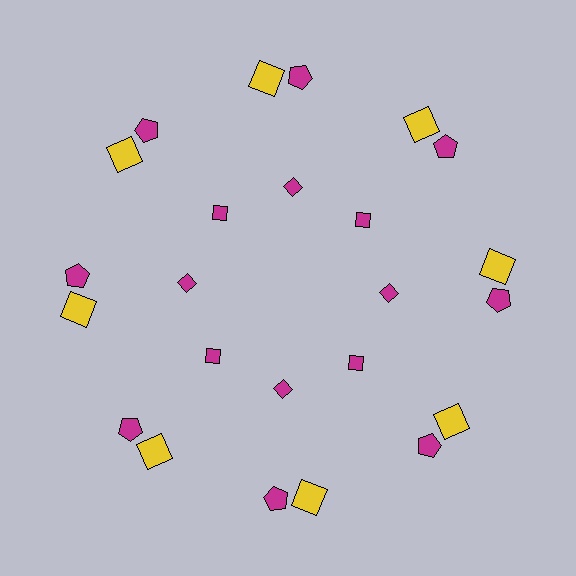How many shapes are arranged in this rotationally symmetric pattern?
There are 24 shapes, arranged in 8 groups of 3.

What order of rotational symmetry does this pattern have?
This pattern has 8-fold rotational symmetry.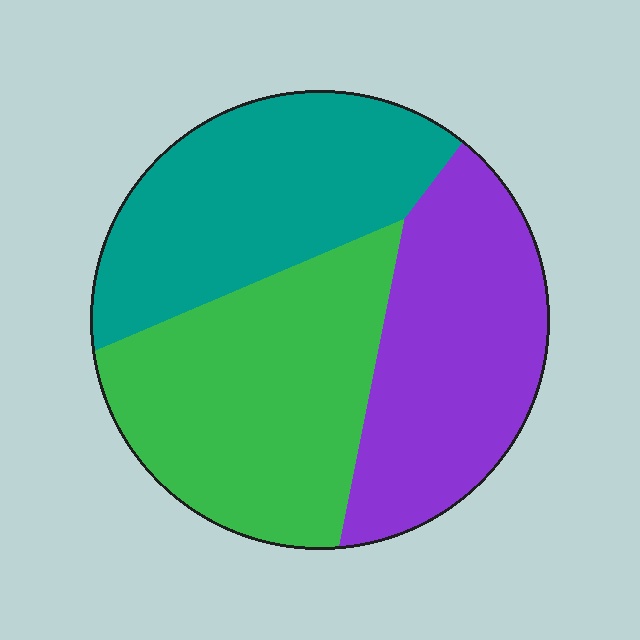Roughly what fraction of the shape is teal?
Teal covers 32% of the shape.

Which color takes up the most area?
Green, at roughly 35%.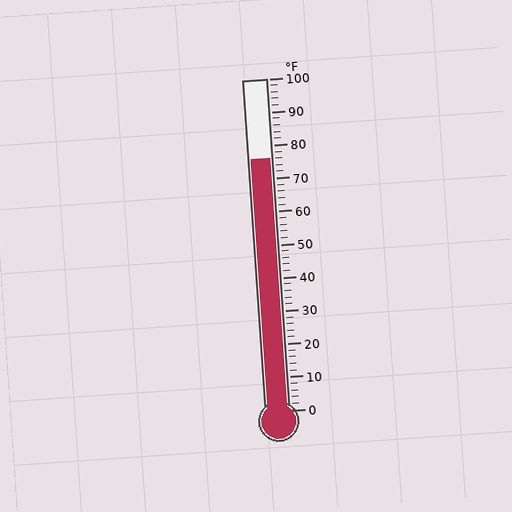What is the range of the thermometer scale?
The thermometer scale ranges from 0°F to 100°F.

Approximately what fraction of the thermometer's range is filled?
The thermometer is filled to approximately 75% of its range.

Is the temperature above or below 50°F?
The temperature is above 50°F.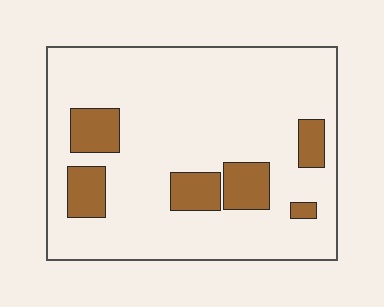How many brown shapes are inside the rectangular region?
6.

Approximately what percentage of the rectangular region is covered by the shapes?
Approximately 15%.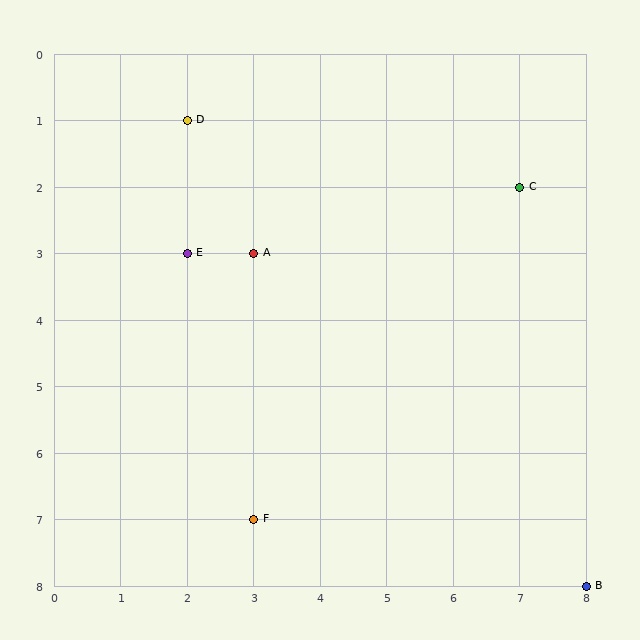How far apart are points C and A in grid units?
Points C and A are 4 columns and 1 row apart (about 4.1 grid units diagonally).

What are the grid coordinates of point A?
Point A is at grid coordinates (3, 3).